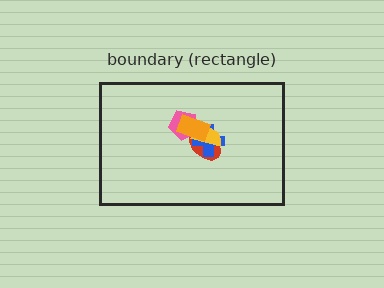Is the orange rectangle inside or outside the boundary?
Inside.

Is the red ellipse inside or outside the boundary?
Inside.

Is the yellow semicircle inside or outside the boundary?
Inside.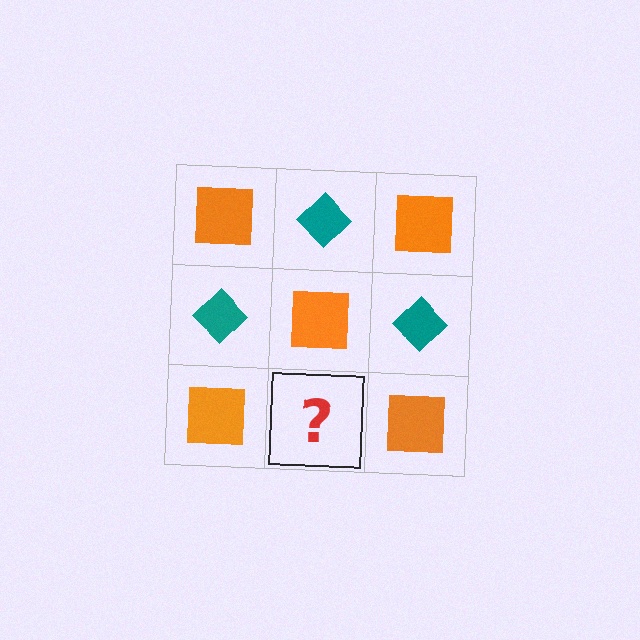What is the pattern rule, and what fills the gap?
The rule is that it alternates orange square and teal diamond in a checkerboard pattern. The gap should be filled with a teal diamond.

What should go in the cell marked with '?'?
The missing cell should contain a teal diamond.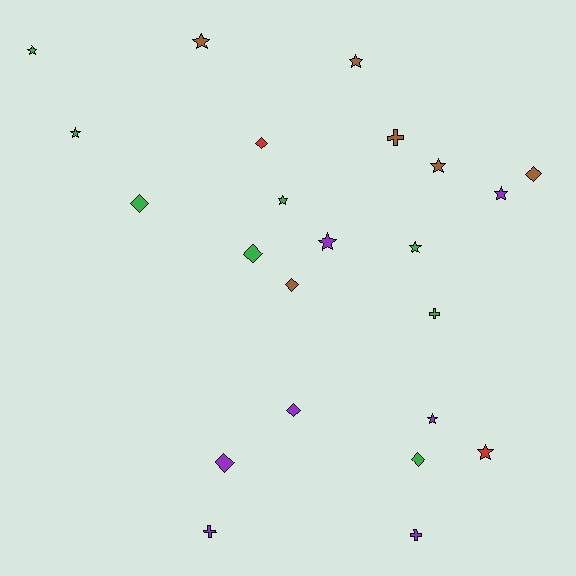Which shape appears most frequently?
Star, with 11 objects.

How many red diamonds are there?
There is 1 red diamond.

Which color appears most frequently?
Green, with 8 objects.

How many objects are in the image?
There are 23 objects.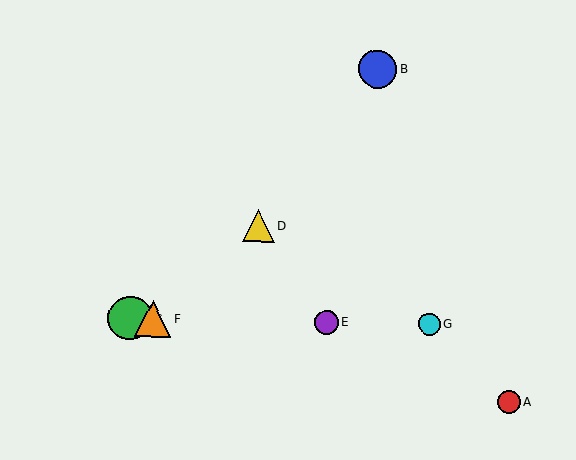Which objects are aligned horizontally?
Objects C, E, F, G are aligned horizontally.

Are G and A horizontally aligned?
No, G is at y≈324 and A is at y≈402.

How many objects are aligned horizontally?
4 objects (C, E, F, G) are aligned horizontally.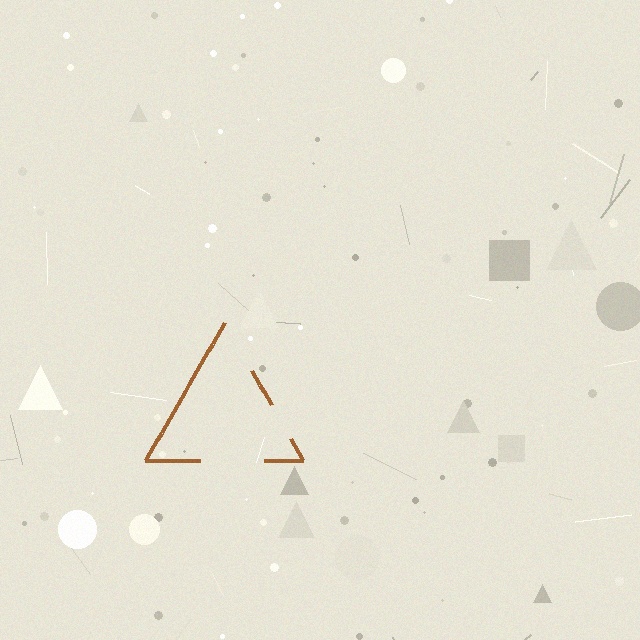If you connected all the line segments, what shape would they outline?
They would outline a triangle.